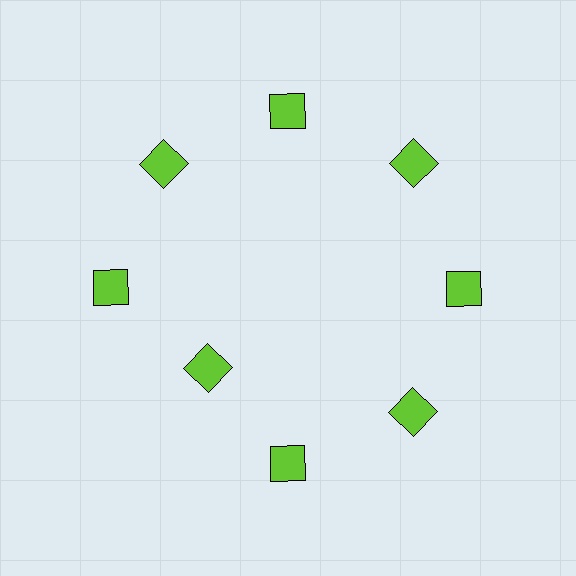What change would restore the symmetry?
The symmetry would be restored by moving it outward, back onto the ring so that all 8 diamonds sit at equal angles and equal distance from the center.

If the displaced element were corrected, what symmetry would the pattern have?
It would have 8-fold rotational symmetry — the pattern would map onto itself every 45 degrees.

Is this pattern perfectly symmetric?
No. The 8 lime diamonds are arranged in a ring, but one element near the 8 o'clock position is pulled inward toward the center, breaking the 8-fold rotational symmetry.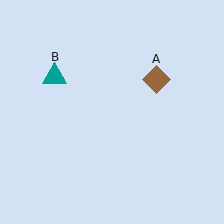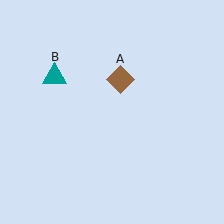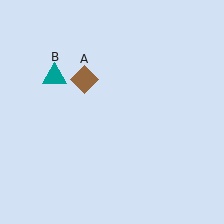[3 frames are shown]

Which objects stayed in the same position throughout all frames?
Teal triangle (object B) remained stationary.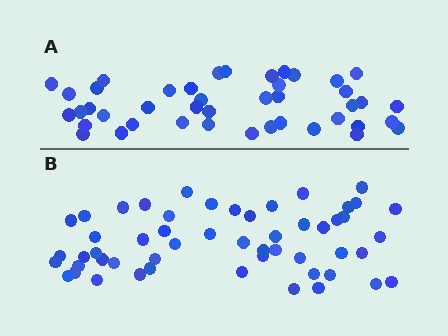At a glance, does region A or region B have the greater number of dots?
Region B (the bottom region) has more dots.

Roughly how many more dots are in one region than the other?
Region B has roughly 10 or so more dots than region A.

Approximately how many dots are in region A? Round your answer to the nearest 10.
About 40 dots. (The exact count is 43, which rounds to 40.)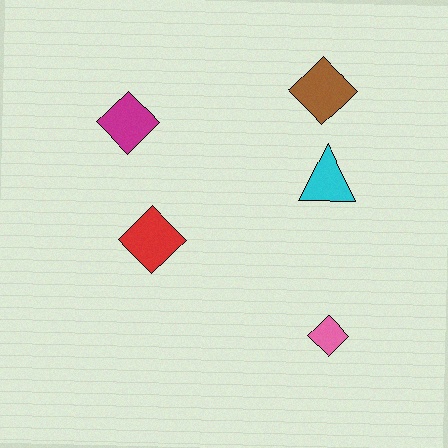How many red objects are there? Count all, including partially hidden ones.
There is 1 red object.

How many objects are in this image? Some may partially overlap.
There are 5 objects.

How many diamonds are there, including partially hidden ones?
There are 4 diamonds.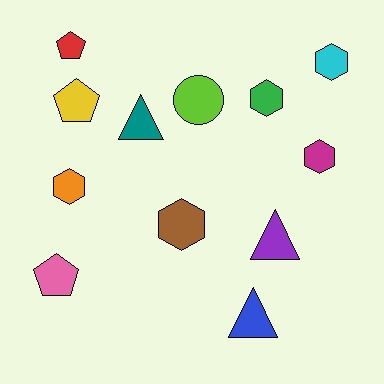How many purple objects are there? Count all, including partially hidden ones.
There is 1 purple object.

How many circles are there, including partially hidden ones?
There is 1 circle.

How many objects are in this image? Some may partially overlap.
There are 12 objects.